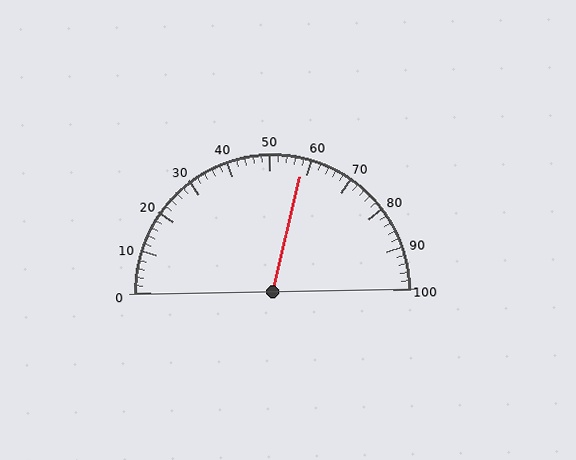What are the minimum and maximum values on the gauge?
The gauge ranges from 0 to 100.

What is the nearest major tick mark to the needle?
The nearest major tick mark is 60.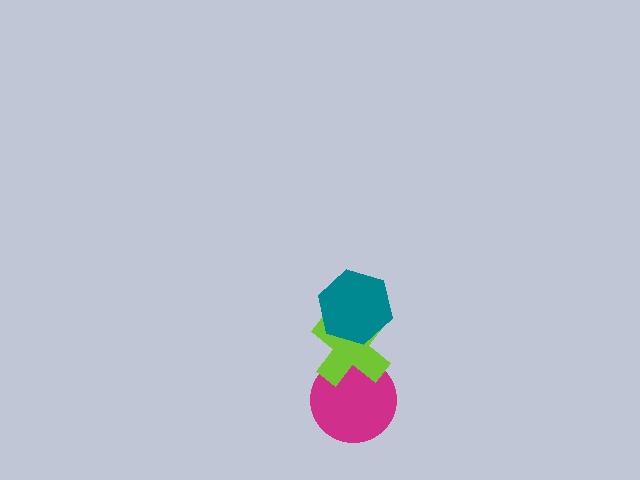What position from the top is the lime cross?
The lime cross is 2nd from the top.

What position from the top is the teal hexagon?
The teal hexagon is 1st from the top.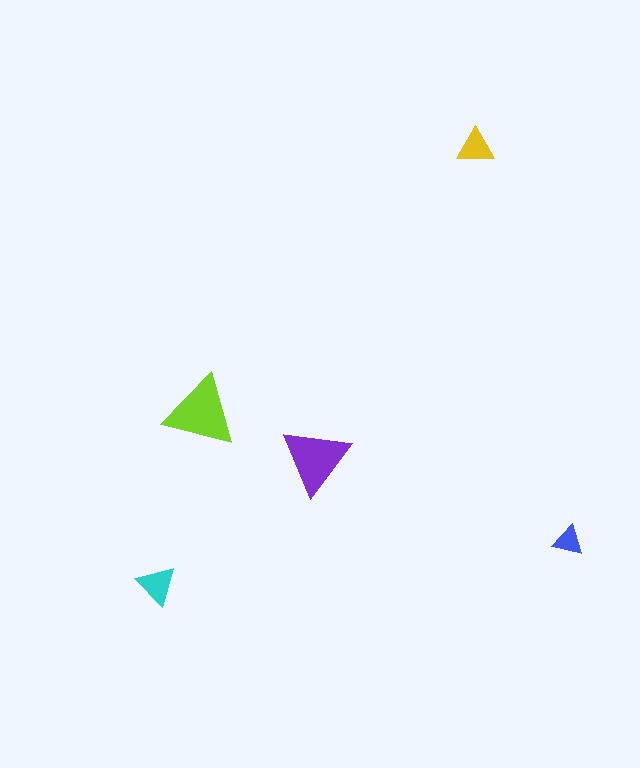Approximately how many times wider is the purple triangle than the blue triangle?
About 2.5 times wider.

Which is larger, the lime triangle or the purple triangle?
The lime one.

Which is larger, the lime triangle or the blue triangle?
The lime one.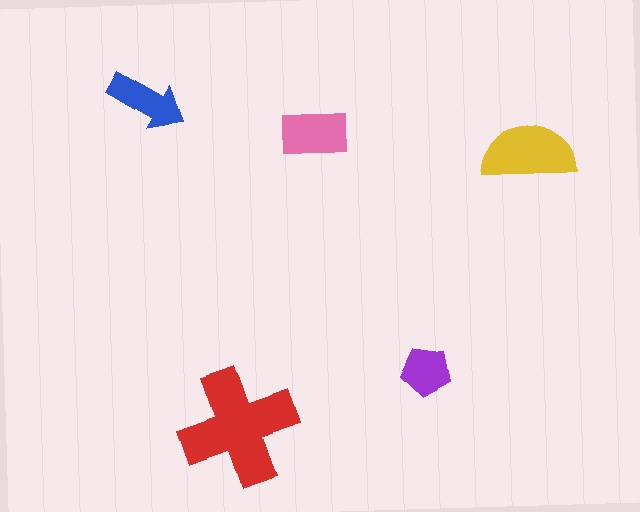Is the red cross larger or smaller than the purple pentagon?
Larger.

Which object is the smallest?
The purple pentagon.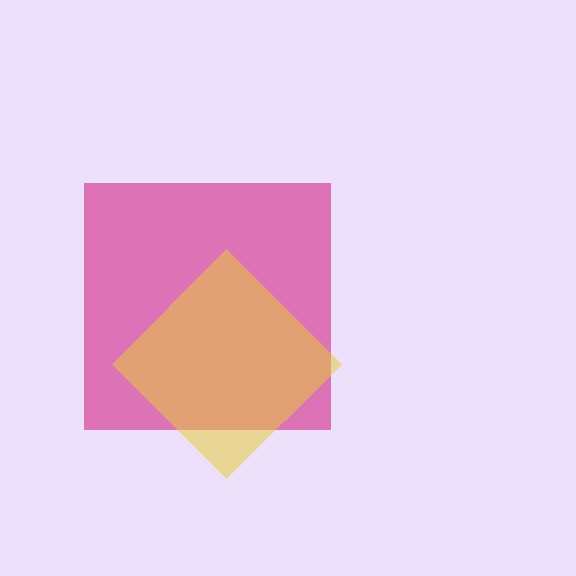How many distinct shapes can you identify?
There are 2 distinct shapes: a magenta square, a yellow diamond.